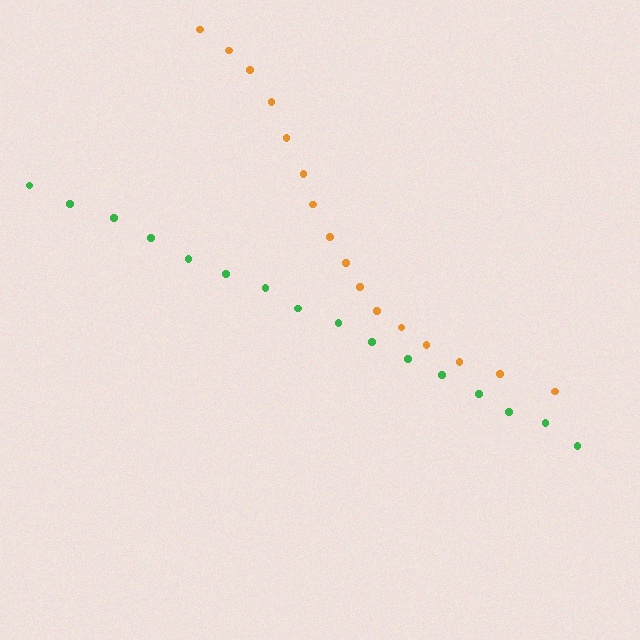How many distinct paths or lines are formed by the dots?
There are 2 distinct paths.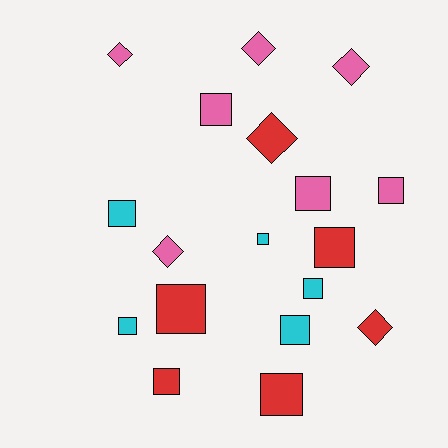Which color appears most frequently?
Pink, with 7 objects.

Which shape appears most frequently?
Square, with 12 objects.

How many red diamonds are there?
There are 2 red diamonds.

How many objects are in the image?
There are 18 objects.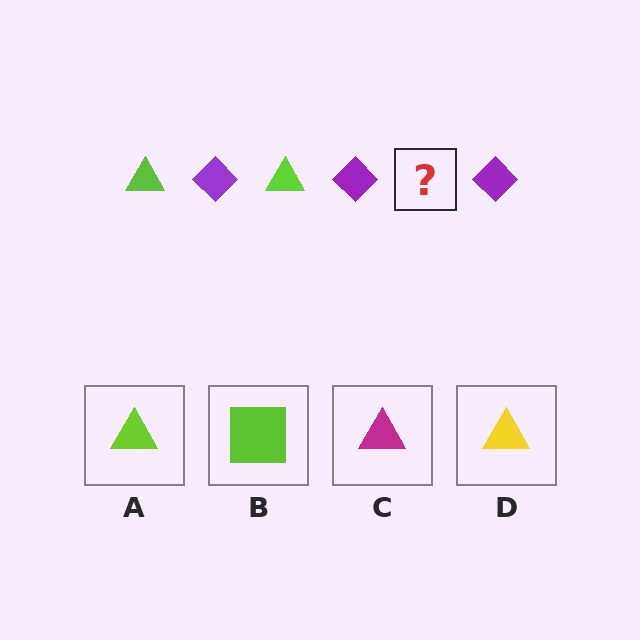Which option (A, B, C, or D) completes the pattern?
A.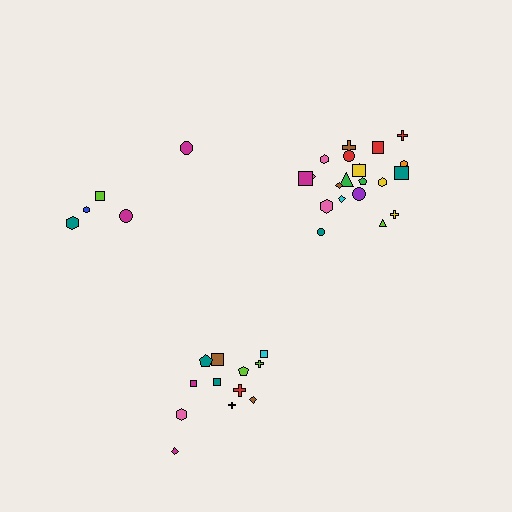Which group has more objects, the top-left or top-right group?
The top-right group.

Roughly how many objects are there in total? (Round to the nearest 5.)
Roughly 40 objects in total.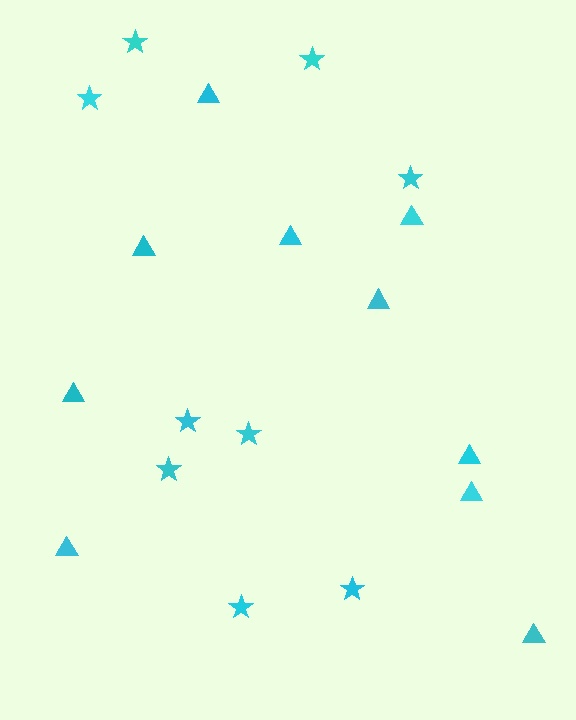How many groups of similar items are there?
There are 2 groups: one group of triangles (10) and one group of stars (9).